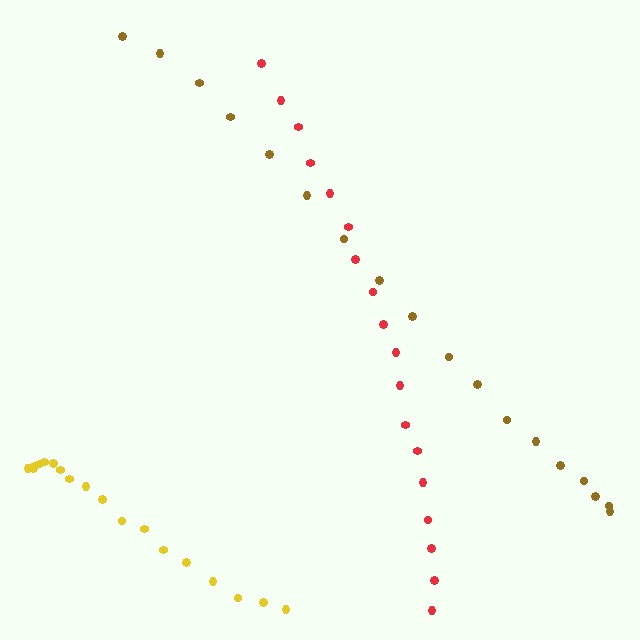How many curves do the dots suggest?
There are 3 distinct paths.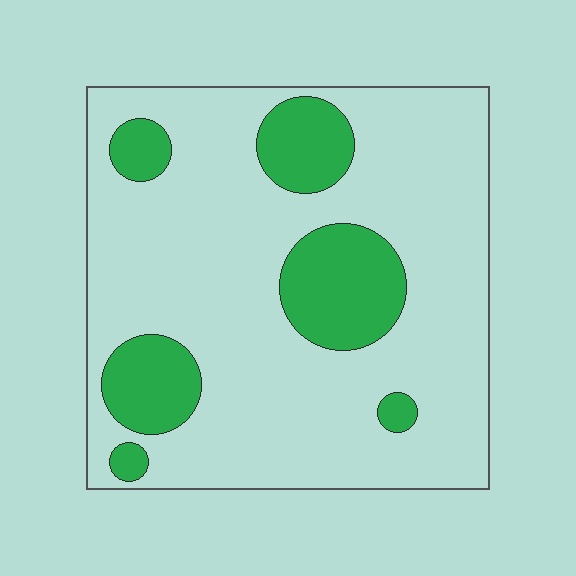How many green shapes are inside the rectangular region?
6.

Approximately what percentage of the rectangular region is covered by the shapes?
Approximately 20%.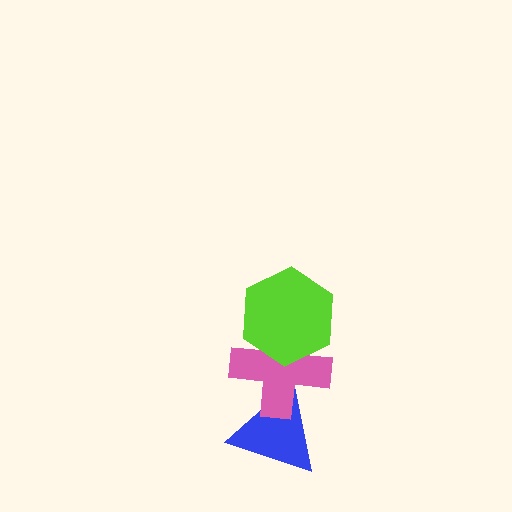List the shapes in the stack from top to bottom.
From top to bottom: the lime hexagon, the pink cross, the blue triangle.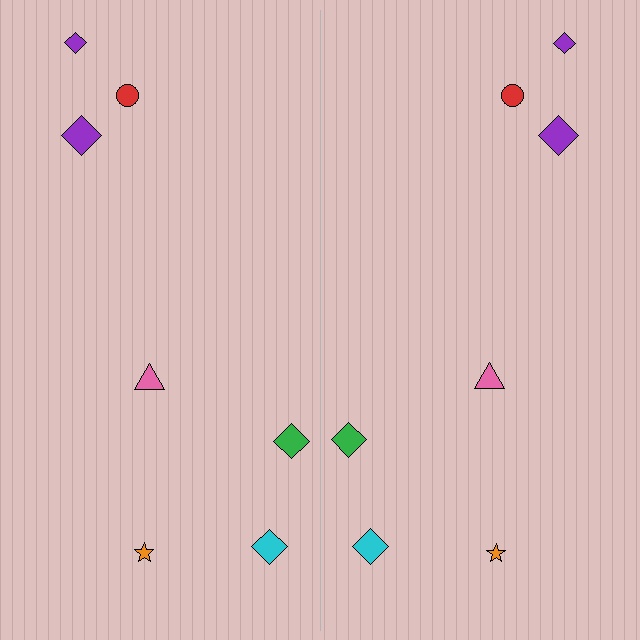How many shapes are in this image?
There are 14 shapes in this image.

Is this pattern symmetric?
Yes, this pattern has bilateral (reflection) symmetry.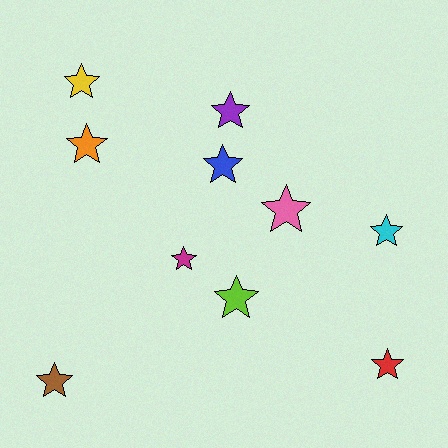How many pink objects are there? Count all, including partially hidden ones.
There is 1 pink object.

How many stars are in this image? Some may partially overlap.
There are 10 stars.